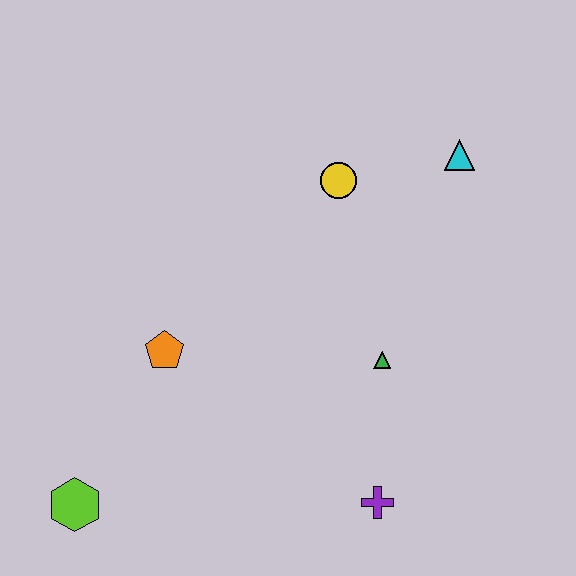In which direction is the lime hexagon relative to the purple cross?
The lime hexagon is to the left of the purple cross.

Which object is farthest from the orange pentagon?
The cyan triangle is farthest from the orange pentagon.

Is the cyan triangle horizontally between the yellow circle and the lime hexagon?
No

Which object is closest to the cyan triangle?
The yellow circle is closest to the cyan triangle.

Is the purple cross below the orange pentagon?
Yes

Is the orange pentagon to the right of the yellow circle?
No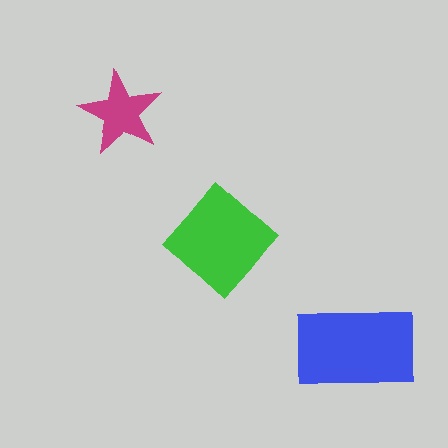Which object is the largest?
The blue rectangle.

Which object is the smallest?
The magenta star.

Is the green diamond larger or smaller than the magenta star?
Larger.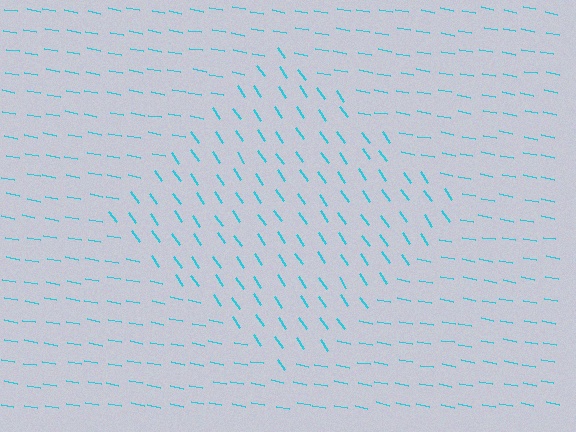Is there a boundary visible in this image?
Yes, there is a texture boundary formed by a change in line orientation.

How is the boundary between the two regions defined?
The boundary is defined purely by a change in line orientation (approximately 45 degrees difference). All lines are the same color and thickness.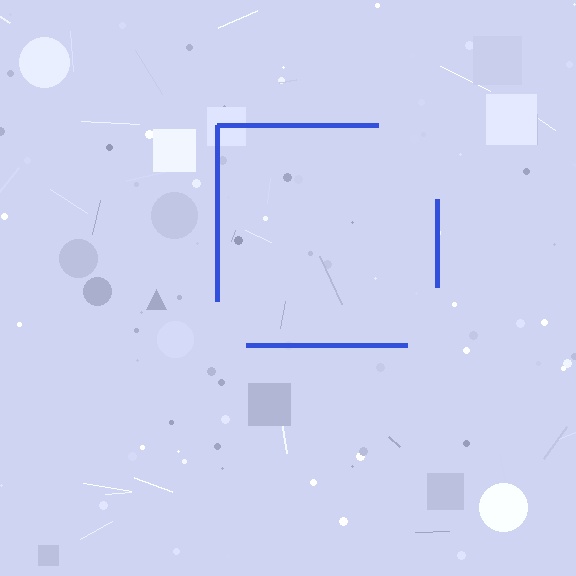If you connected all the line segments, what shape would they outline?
They would outline a square.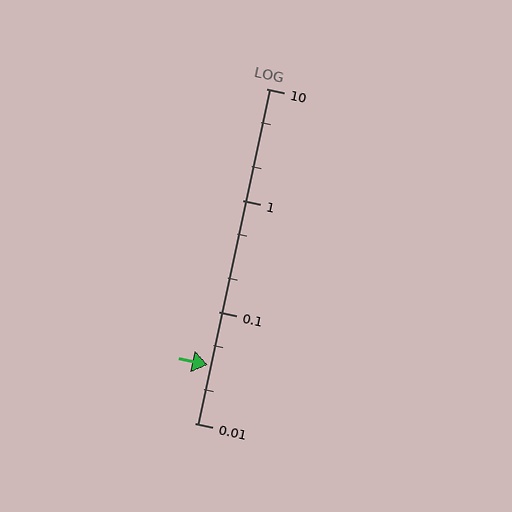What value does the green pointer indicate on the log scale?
The pointer indicates approximately 0.033.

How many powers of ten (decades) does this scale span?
The scale spans 3 decades, from 0.01 to 10.